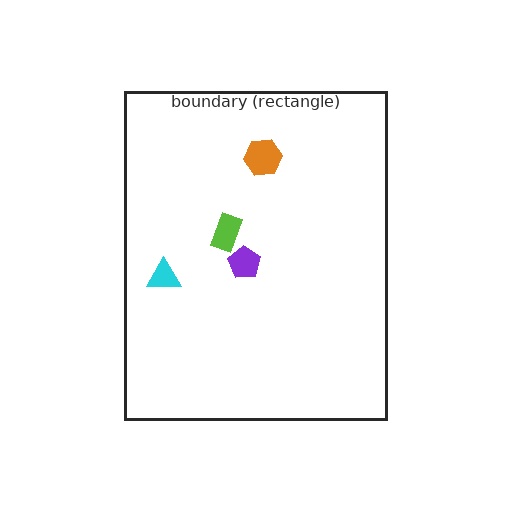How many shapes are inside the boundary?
4 inside, 0 outside.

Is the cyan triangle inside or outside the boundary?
Inside.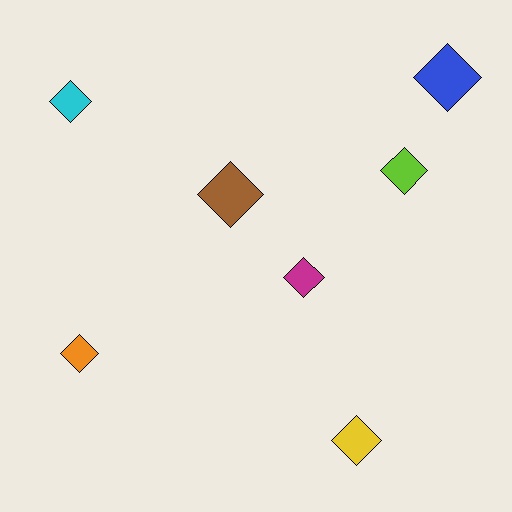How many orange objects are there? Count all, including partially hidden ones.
There is 1 orange object.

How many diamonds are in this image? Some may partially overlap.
There are 7 diamonds.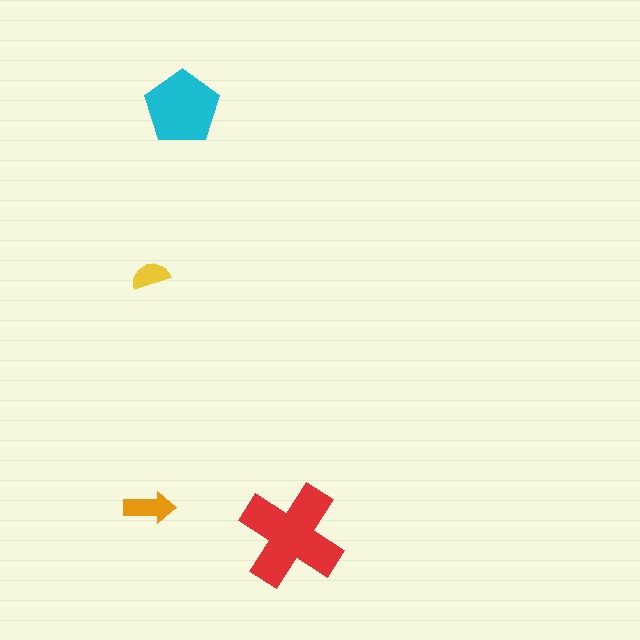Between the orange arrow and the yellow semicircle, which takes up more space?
The orange arrow.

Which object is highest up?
The cyan pentagon is topmost.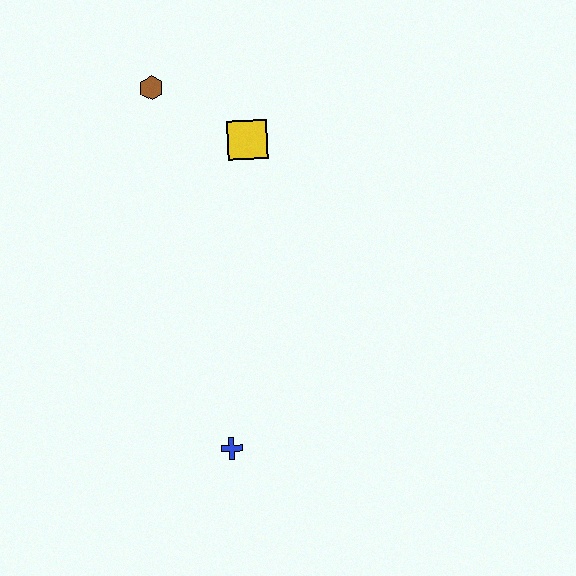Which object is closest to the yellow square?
The brown hexagon is closest to the yellow square.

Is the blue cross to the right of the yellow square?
No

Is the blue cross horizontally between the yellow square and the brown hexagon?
Yes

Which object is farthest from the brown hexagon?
The blue cross is farthest from the brown hexagon.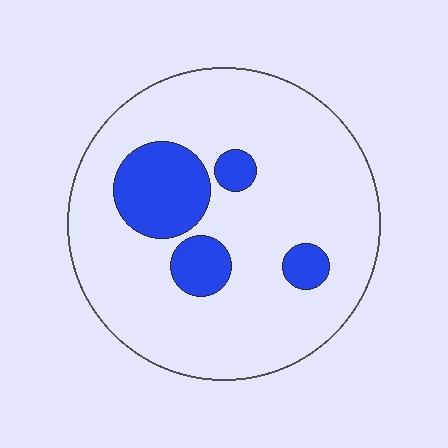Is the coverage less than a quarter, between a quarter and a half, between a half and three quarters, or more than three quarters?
Less than a quarter.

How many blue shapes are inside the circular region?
4.